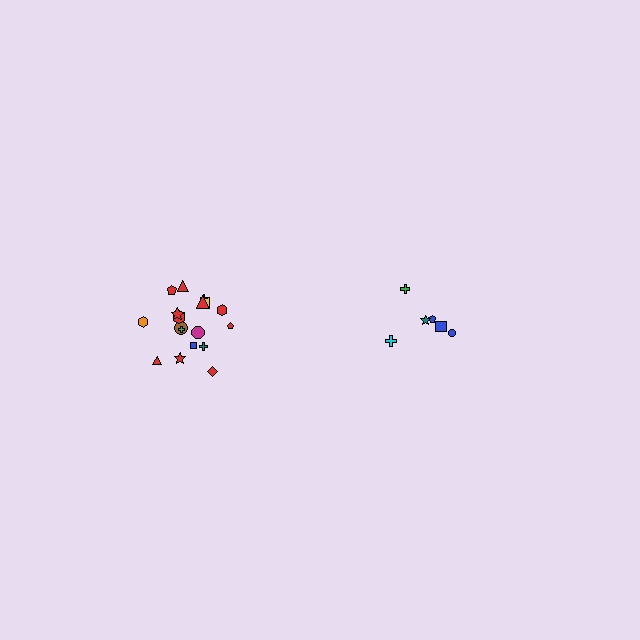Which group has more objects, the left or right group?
The left group.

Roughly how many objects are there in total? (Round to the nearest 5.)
Roughly 25 objects in total.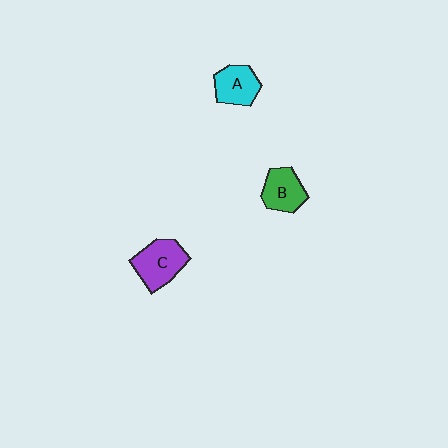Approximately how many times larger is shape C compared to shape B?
Approximately 1.3 times.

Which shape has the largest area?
Shape C (purple).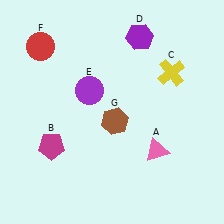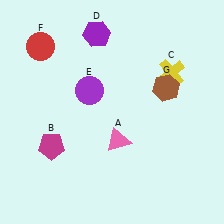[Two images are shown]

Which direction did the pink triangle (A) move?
The pink triangle (A) moved left.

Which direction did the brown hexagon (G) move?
The brown hexagon (G) moved right.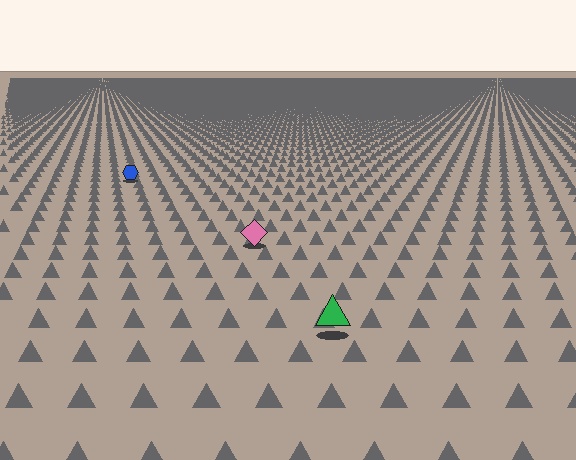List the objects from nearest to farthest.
From nearest to farthest: the green triangle, the pink diamond, the blue hexagon.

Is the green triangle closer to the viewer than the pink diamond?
Yes. The green triangle is closer — you can tell from the texture gradient: the ground texture is coarser near it.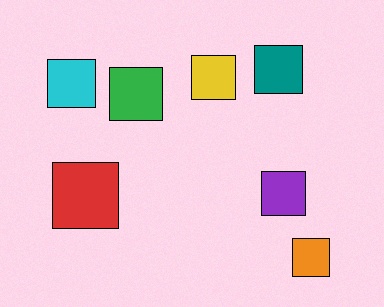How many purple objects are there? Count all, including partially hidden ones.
There is 1 purple object.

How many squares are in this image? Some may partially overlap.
There are 7 squares.